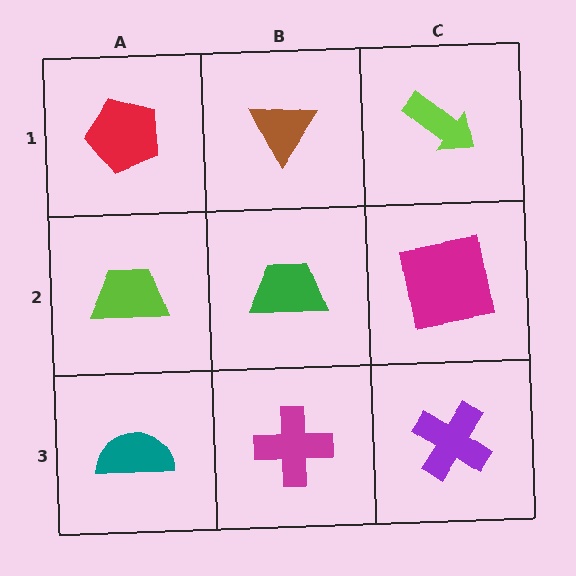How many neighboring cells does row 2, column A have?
3.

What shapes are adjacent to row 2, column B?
A brown triangle (row 1, column B), a magenta cross (row 3, column B), a lime trapezoid (row 2, column A), a magenta square (row 2, column C).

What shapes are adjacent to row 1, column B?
A green trapezoid (row 2, column B), a red pentagon (row 1, column A), a lime arrow (row 1, column C).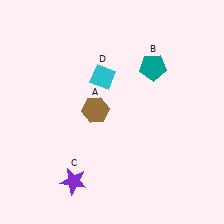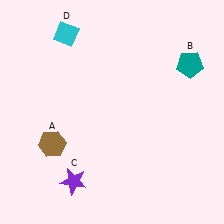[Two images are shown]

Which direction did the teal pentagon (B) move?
The teal pentagon (B) moved right.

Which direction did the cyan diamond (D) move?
The cyan diamond (D) moved up.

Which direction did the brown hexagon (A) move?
The brown hexagon (A) moved left.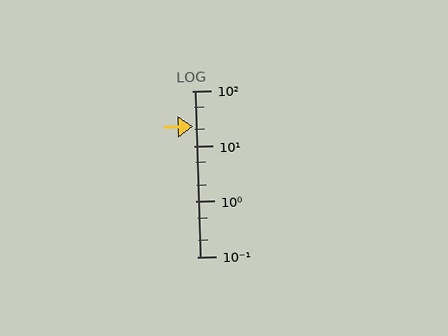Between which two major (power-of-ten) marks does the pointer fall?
The pointer is between 10 and 100.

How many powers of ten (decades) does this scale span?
The scale spans 3 decades, from 0.1 to 100.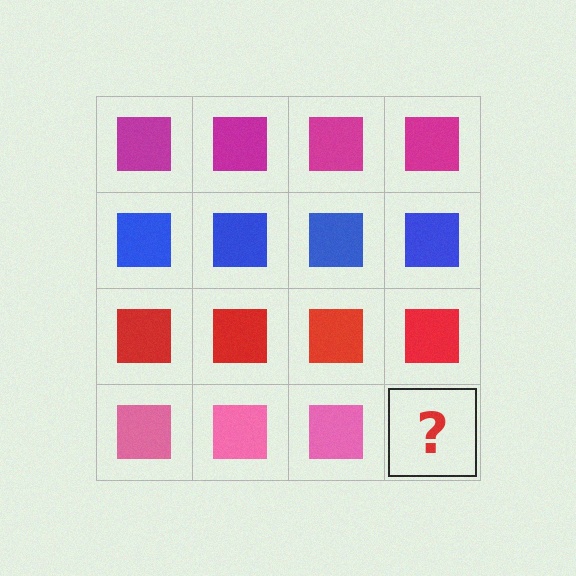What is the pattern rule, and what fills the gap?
The rule is that each row has a consistent color. The gap should be filled with a pink square.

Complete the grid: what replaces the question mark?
The question mark should be replaced with a pink square.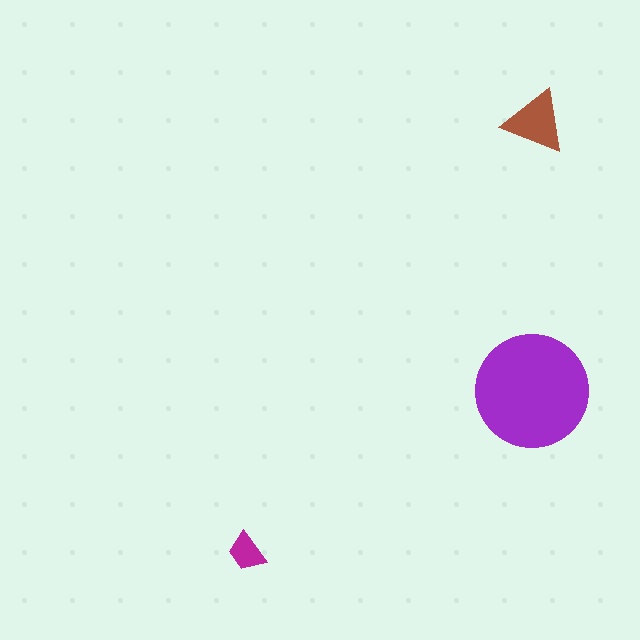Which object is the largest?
The purple circle.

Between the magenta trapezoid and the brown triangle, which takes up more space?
The brown triangle.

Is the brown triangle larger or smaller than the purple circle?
Smaller.